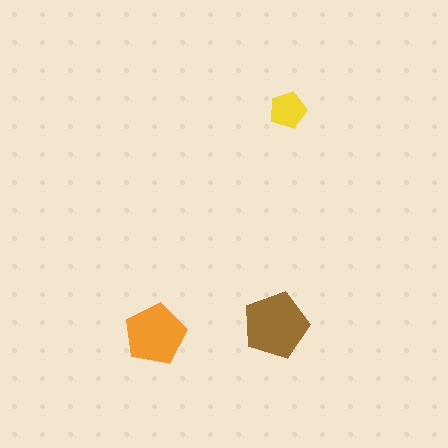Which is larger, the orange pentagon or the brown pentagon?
The brown one.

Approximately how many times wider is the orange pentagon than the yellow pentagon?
About 1.5 times wider.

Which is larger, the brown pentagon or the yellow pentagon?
The brown one.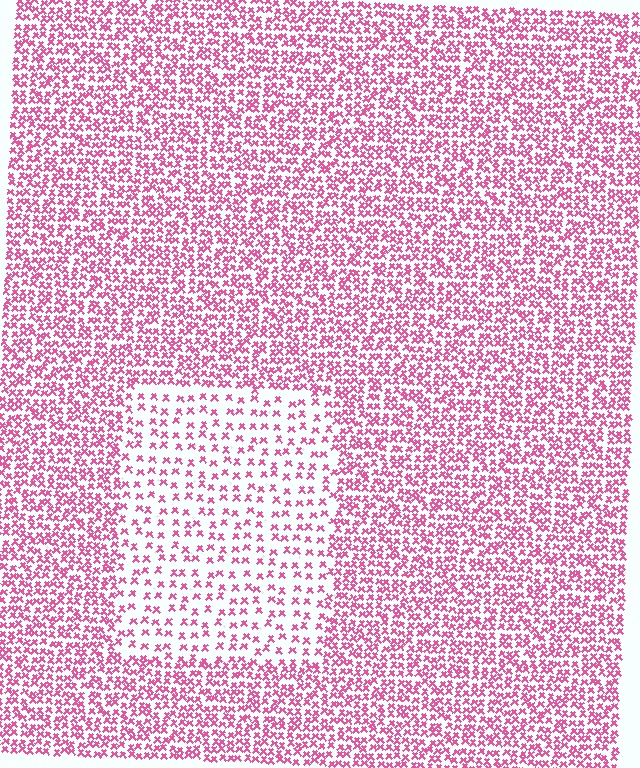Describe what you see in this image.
The image contains small pink elements arranged at two different densities. A rectangle-shaped region is visible where the elements are less densely packed than the surrounding area.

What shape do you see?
I see a rectangle.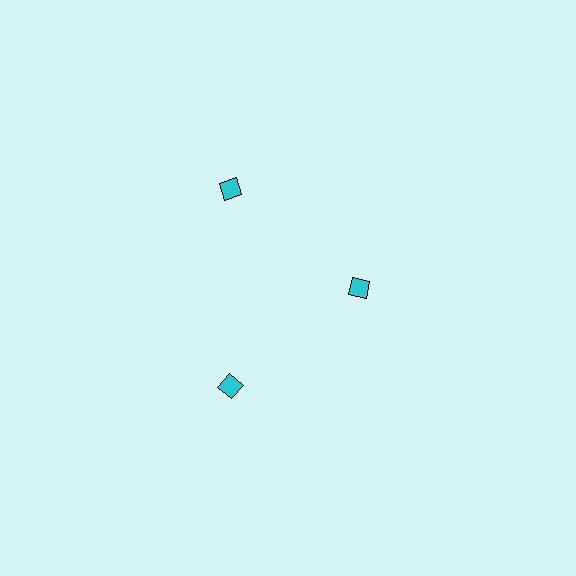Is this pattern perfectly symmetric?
No. The 3 cyan diamonds are arranged in a ring, but one element near the 3 o'clock position is pulled inward toward the center, breaking the 3-fold rotational symmetry.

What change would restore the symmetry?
The symmetry would be restored by moving it outward, back onto the ring so that all 3 diamonds sit at equal angles and equal distance from the center.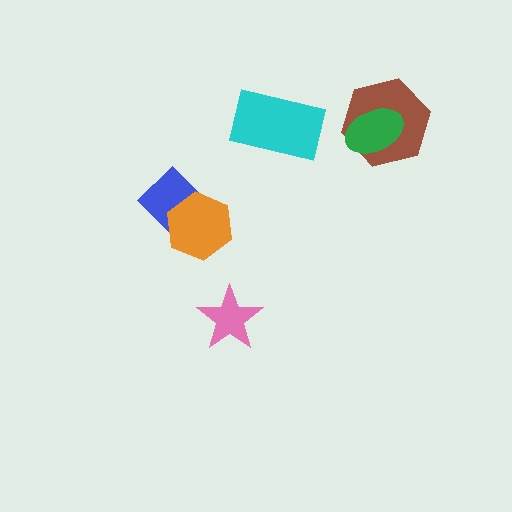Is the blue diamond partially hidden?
Yes, it is partially covered by another shape.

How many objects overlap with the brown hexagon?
1 object overlaps with the brown hexagon.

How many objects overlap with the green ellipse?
1 object overlaps with the green ellipse.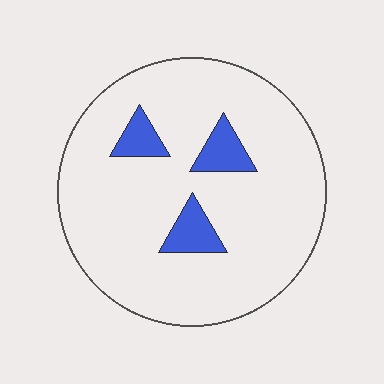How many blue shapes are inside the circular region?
3.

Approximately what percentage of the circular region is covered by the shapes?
Approximately 10%.